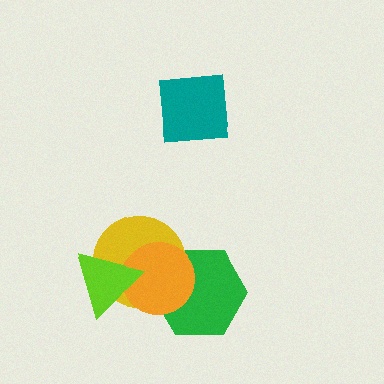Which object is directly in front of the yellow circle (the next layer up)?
The orange circle is directly in front of the yellow circle.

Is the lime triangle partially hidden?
No, no other shape covers it.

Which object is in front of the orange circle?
The lime triangle is in front of the orange circle.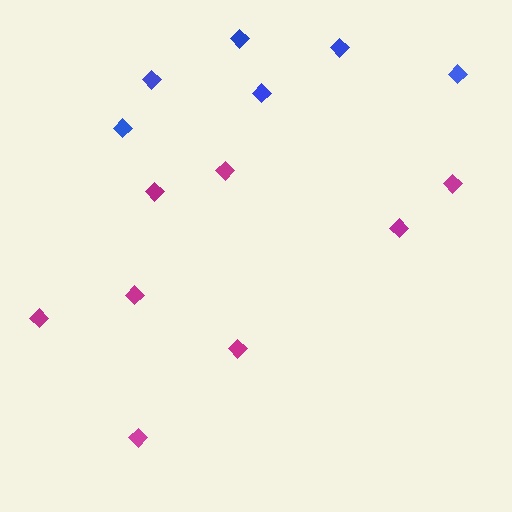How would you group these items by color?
There are 2 groups: one group of blue diamonds (6) and one group of magenta diamonds (8).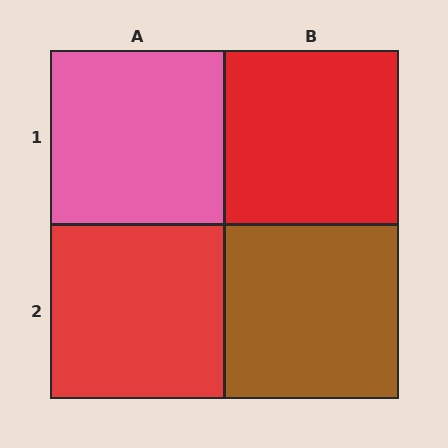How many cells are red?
2 cells are red.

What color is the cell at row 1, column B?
Red.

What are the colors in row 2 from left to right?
Red, brown.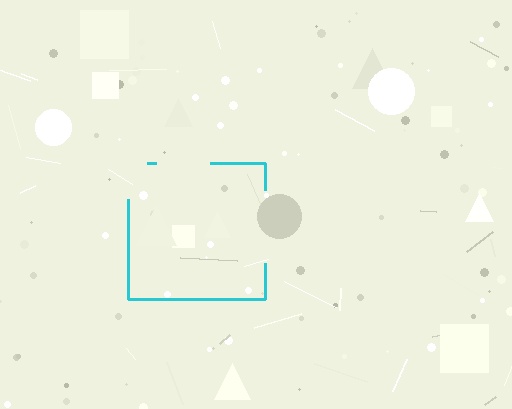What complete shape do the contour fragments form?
The contour fragments form a square.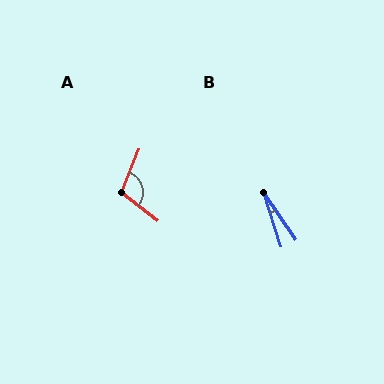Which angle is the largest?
A, at approximately 106 degrees.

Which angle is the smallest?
B, at approximately 17 degrees.